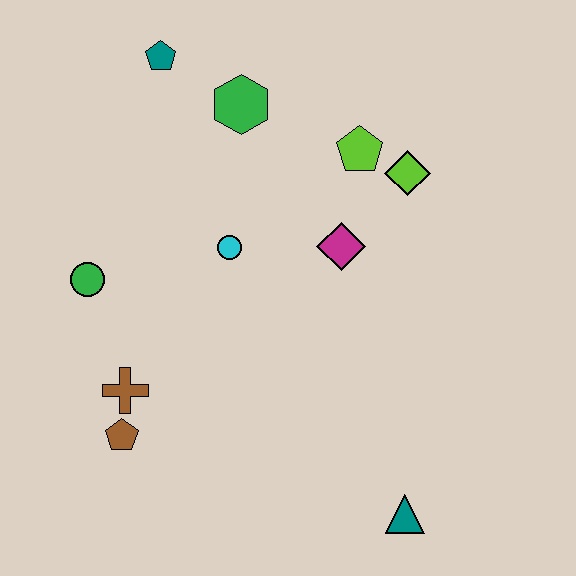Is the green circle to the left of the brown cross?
Yes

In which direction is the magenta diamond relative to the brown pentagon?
The magenta diamond is to the right of the brown pentagon.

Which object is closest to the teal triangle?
The magenta diamond is closest to the teal triangle.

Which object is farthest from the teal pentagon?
The teal triangle is farthest from the teal pentagon.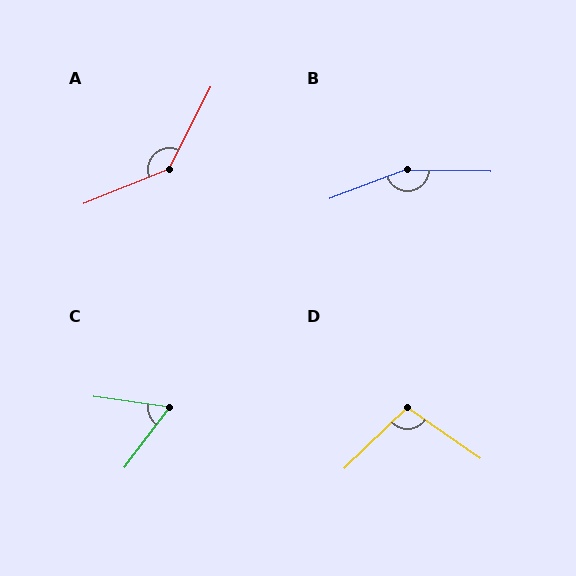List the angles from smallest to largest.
C (61°), D (101°), A (138°), B (158°).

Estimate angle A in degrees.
Approximately 138 degrees.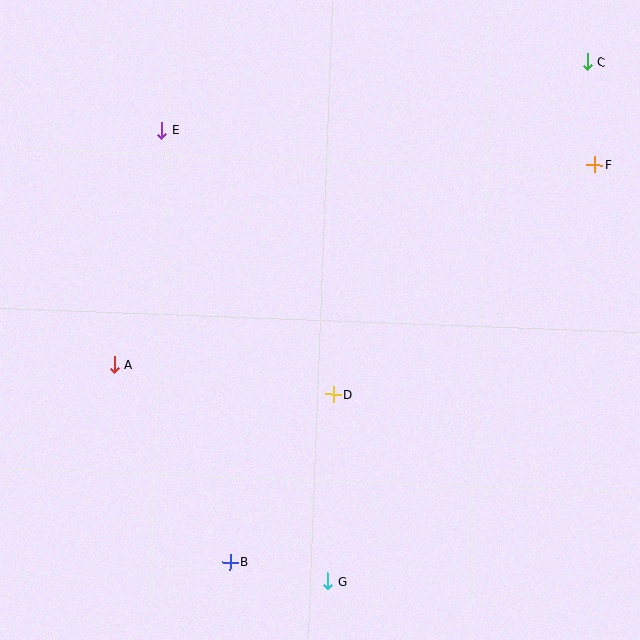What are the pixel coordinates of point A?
Point A is at (114, 365).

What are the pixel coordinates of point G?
Point G is at (328, 581).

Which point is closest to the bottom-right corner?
Point G is closest to the bottom-right corner.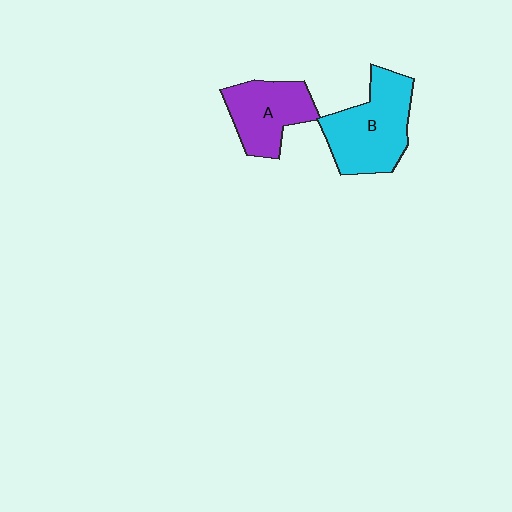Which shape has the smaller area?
Shape A (purple).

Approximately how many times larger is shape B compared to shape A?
Approximately 1.3 times.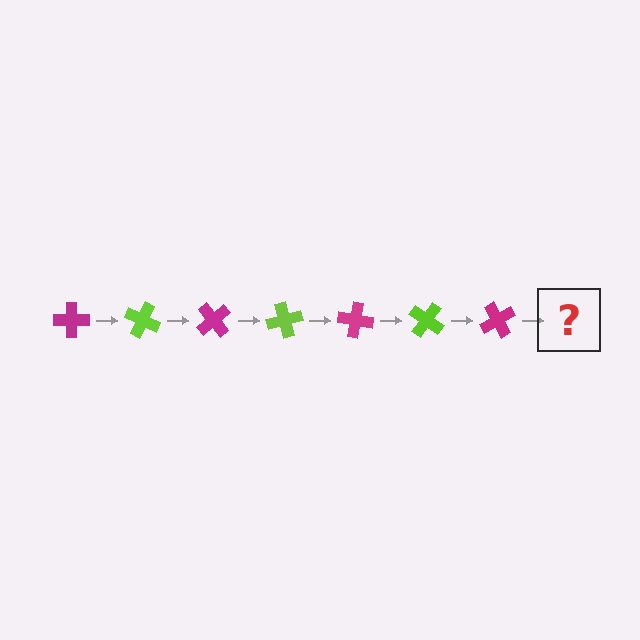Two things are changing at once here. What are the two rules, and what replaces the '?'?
The two rules are that it rotates 25 degrees each step and the color cycles through magenta and lime. The '?' should be a lime cross, rotated 175 degrees from the start.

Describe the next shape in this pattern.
It should be a lime cross, rotated 175 degrees from the start.